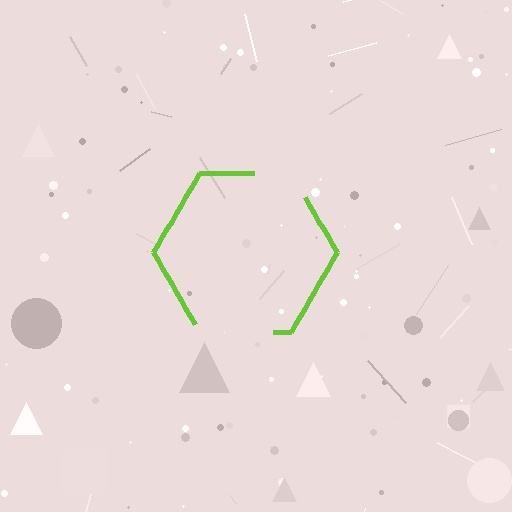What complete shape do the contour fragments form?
The contour fragments form a hexagon.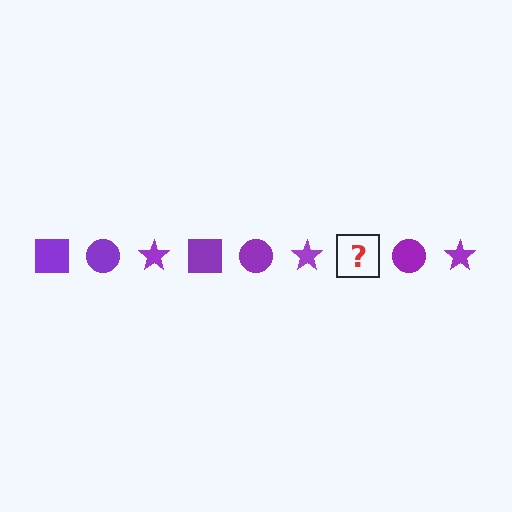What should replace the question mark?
The question mark should be replaced with a purple square.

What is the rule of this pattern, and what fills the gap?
The rule is that the pattern cycles through square, circle, star shapes in purple. The gap should be filled with a purple square.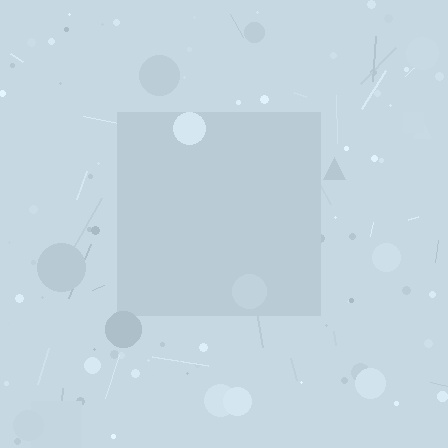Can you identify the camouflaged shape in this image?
The camouflaged shape is a square.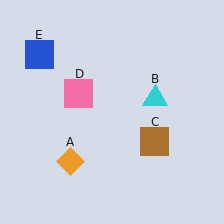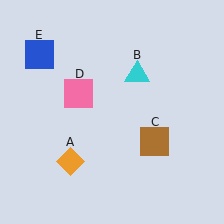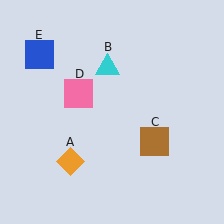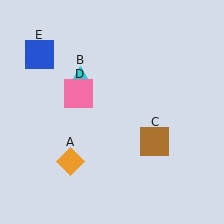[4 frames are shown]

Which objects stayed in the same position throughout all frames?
Orange diamond (object A) and brown square (object C) and pink square (object D) and blue square (object E) remained stationary.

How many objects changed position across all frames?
1 object changed position: cyan triangle (object B).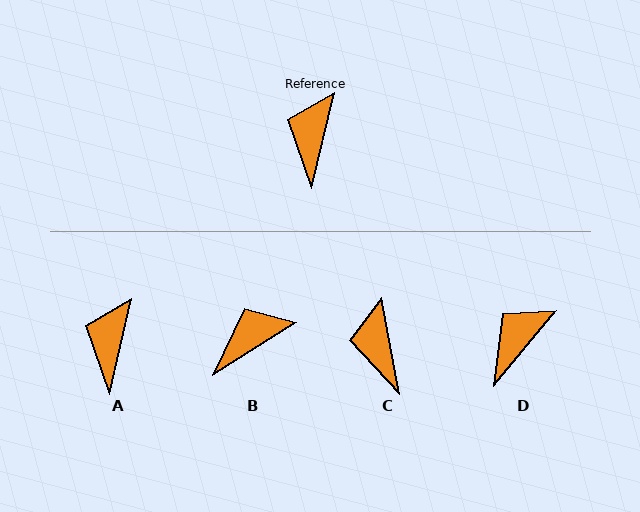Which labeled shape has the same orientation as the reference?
A.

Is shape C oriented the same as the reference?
No, it is off by about 24 degrees.